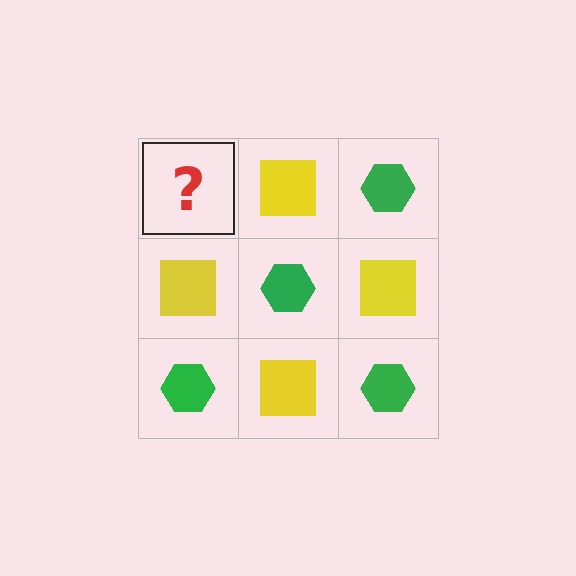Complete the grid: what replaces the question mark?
The question mark should be replaced with a green hexagon.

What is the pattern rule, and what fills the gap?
The rule is that it alternates green hexagon and yellow square in a checkerboard pattern. The gap should be filled with a green hexagon.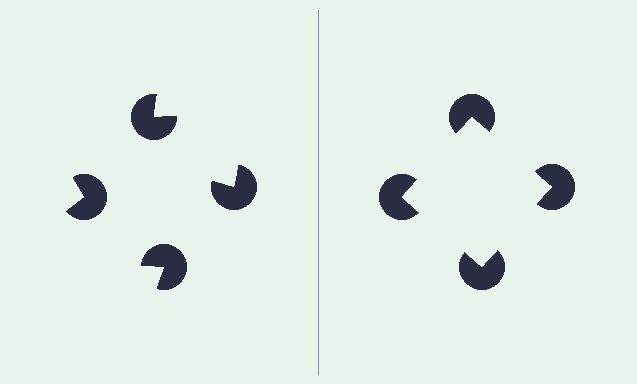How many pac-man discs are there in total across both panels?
8 — 4 on each side.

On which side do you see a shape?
An illusory square appears on the right side. On the left side the wedge cuts are rotated, so no coherent shape forms.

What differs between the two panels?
The pac-man discs are positioned identically on both sides; only the wedge orientations differ. On the right they align to a square; on the left they are misaligned.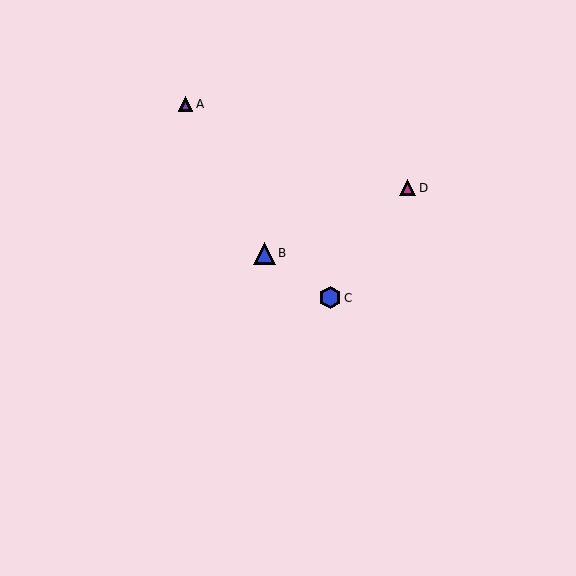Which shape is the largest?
The blue hexagon (labeled C) is the largest.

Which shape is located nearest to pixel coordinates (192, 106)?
The purple triangle (labeled A) at (185, 104) is nearest to that location.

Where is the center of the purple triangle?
The center of the purple triangle is at (185, 104).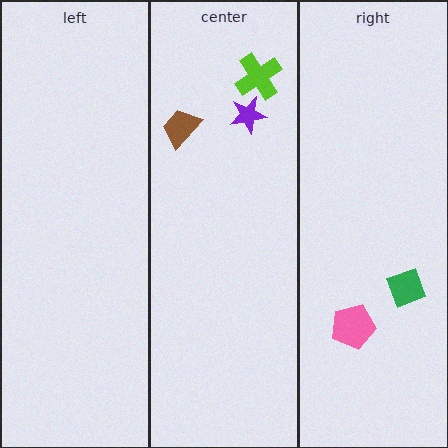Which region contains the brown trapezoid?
The center region.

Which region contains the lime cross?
The center region.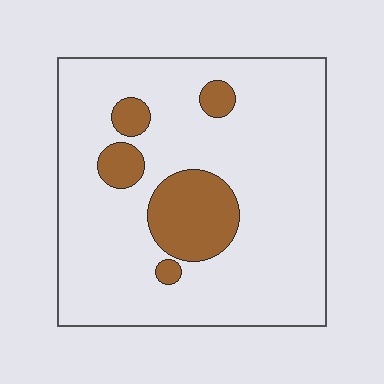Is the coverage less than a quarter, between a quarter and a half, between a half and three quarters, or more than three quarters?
Less than a quarter.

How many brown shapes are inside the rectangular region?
5.